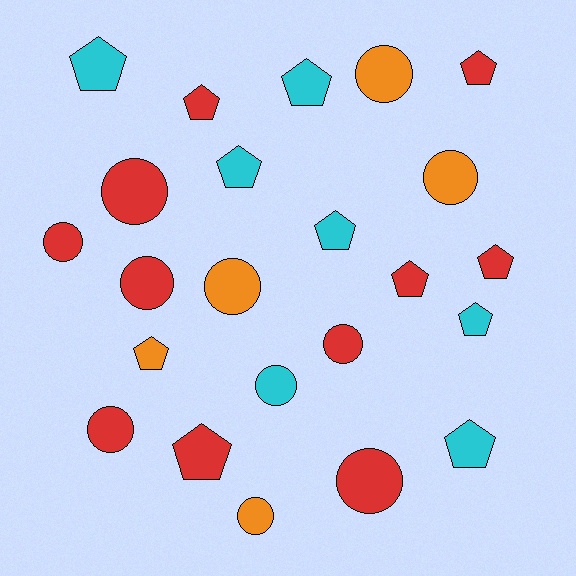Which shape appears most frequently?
Pentagon, with 12 objects.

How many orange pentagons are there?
There is 1 orange pentagon.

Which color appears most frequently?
Red, with 11 objects.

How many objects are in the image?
There are 23 objects.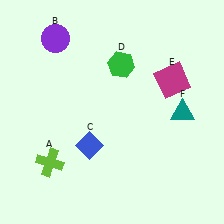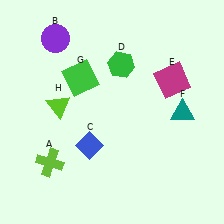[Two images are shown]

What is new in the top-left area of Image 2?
A lime triangle (H) was added in the top-left area of Image 2.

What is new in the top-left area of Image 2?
A green square (G) was added in the top-left area of Image 2.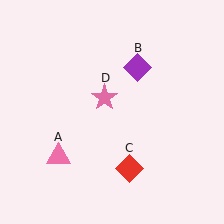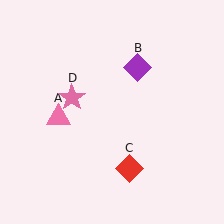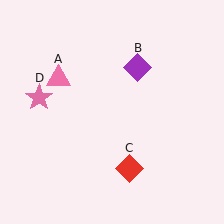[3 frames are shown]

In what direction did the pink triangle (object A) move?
The pink triangle (object A) moved up.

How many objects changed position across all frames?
2 objects changed position: pink triangle (object A), pink star (object D).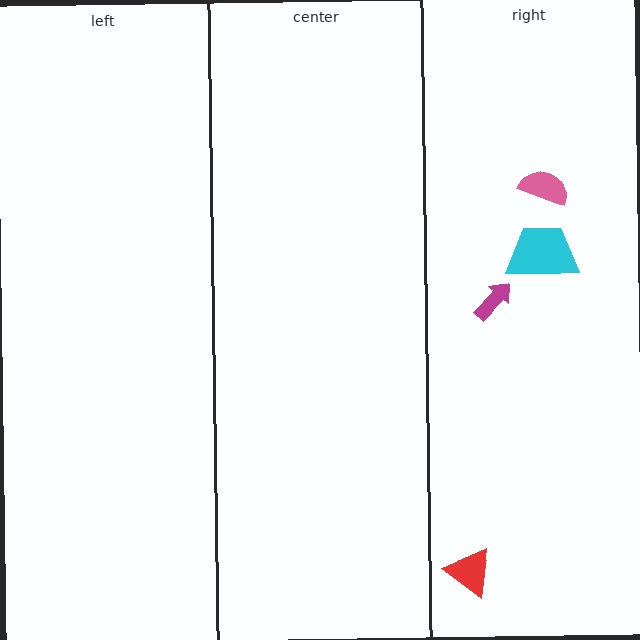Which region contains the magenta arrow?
The right region.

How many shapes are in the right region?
4.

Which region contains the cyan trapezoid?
The right region.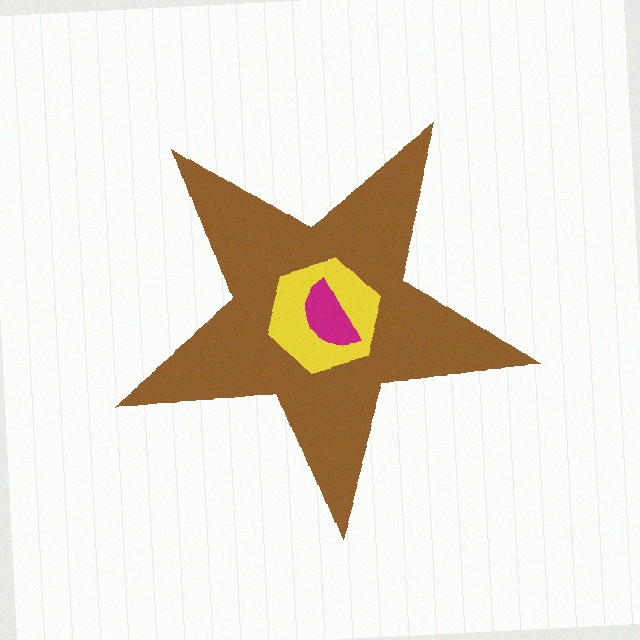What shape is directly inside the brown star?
The yellow hexagon.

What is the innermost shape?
The magenta semicircle.